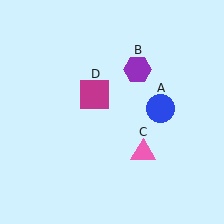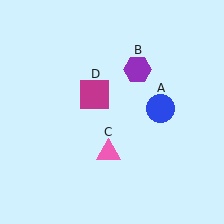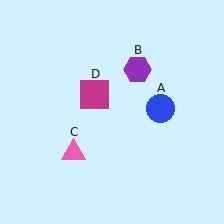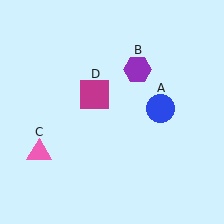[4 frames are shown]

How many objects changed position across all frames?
1 object changed position: pink triangle (object C).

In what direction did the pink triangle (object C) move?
The pink triangle (object C) moved left.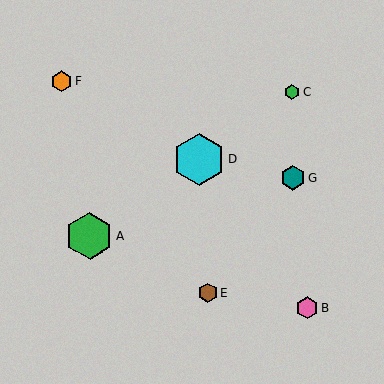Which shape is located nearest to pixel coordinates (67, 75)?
The orange hexagon (labeled F) at (61, 81) is nearest to that location.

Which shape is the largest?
The cyan hexagon (labeled D) is the largest.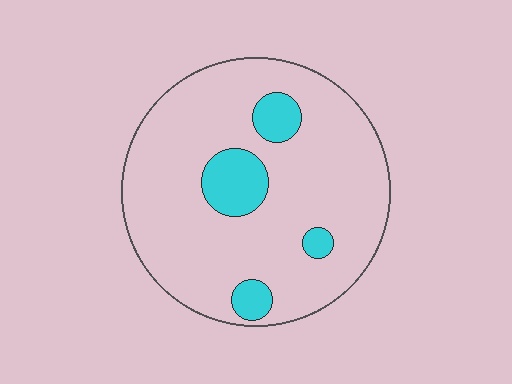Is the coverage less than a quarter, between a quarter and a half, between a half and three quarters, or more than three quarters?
Less than a quarter.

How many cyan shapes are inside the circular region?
4.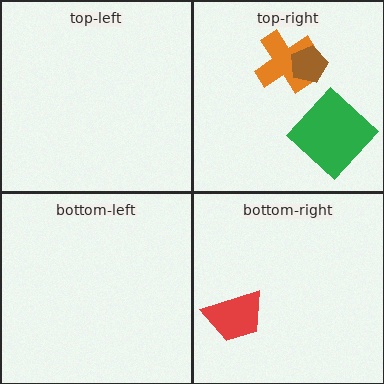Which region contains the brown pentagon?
The top-right region.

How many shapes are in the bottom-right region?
1.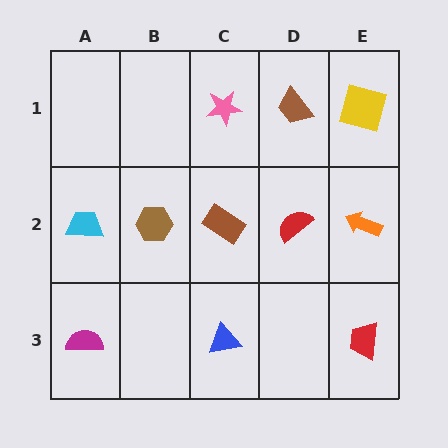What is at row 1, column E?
A yellow square.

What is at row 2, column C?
A brown rectangle.